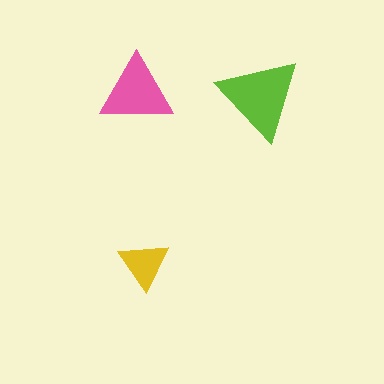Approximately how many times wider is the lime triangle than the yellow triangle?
About 1.5 times wider.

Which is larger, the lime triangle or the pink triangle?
The lime one.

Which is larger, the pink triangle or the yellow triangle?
The pink one.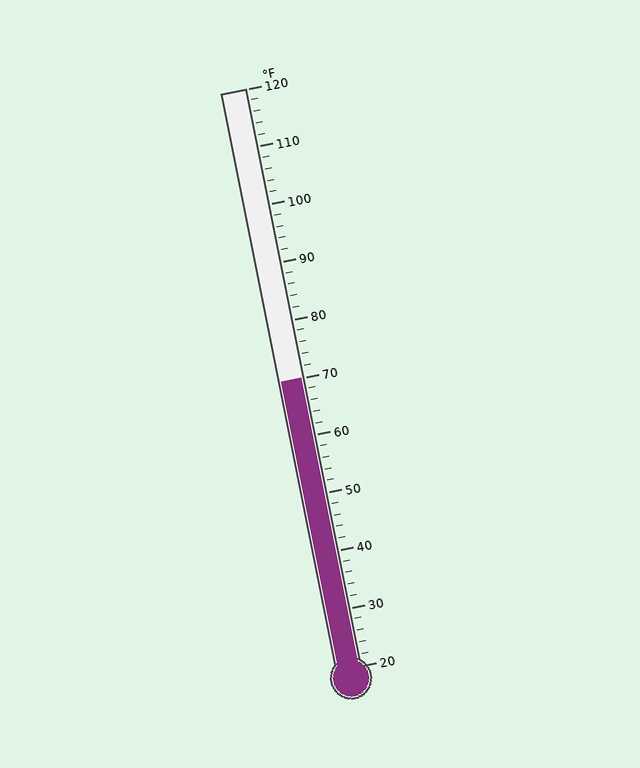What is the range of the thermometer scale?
The thermometer scale ranges from 20°F to 120°F.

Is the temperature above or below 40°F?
The temperature is above 40°F.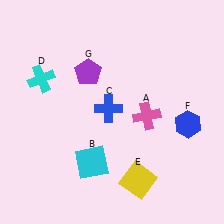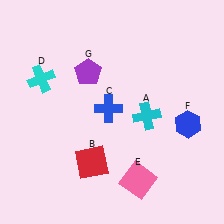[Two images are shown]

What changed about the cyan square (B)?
In Image 1, B is cyan. In Image 2, it changed to red.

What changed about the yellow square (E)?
In Image 1, E is yellow. In Image 2, it changed to pink.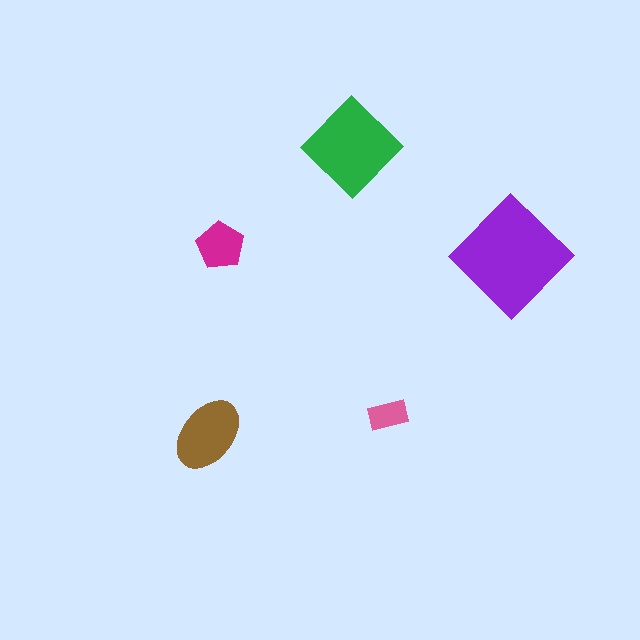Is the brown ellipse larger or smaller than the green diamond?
Smaller.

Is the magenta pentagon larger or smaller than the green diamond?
Smaller.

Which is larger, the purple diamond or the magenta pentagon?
The purple diamond.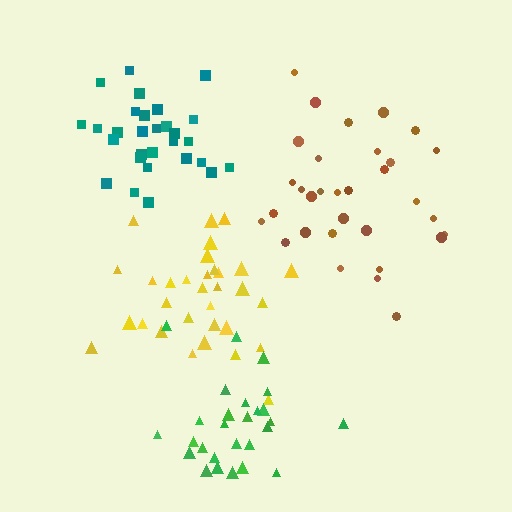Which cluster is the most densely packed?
Teal.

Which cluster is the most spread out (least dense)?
Brown.